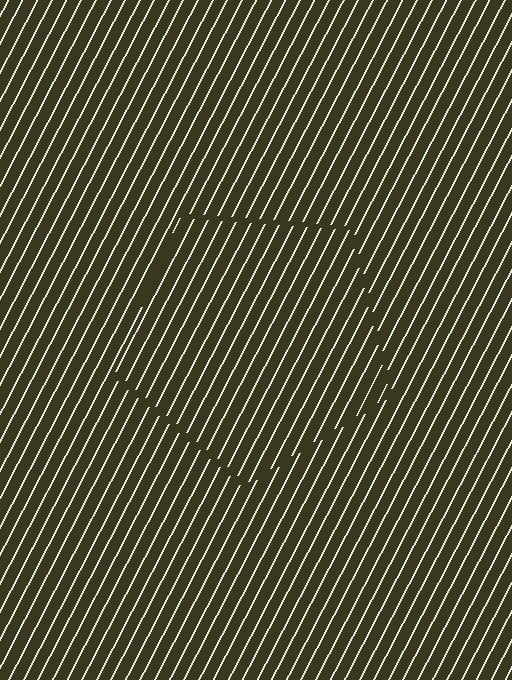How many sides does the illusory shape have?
5 sides — the line-ends trace a pentagon.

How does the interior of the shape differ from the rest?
The interior of the shape contains the same grating, shifted by half a period — the contour is defined by the phase discontinuity where line-ends from the inner and outer gratings abut.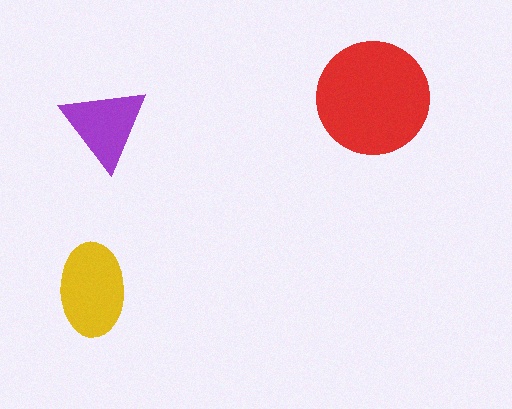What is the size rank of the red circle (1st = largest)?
1st.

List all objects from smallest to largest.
The purple triangle, the yellow ellipse, the red circle.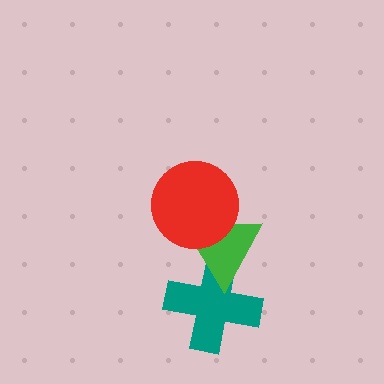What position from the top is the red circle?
The red circle is 1st from the top.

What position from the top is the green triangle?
The green triangle is 2nd from the top.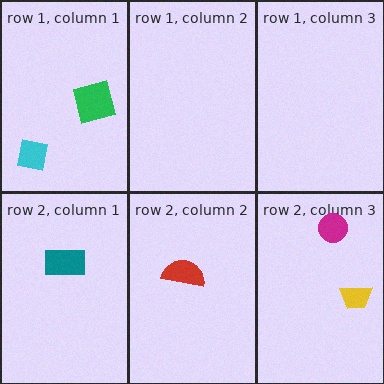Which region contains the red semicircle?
The row 2, column 2 region.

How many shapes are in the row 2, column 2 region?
1.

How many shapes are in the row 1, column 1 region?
2.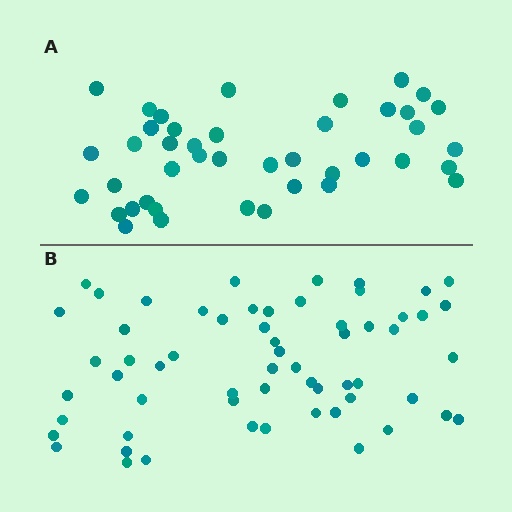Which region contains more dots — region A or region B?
Region B (the bottom region) has more dots.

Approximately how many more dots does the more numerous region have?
Region B has approximately 20 more dots than region A.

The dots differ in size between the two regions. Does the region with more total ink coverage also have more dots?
No. Region A has more total ink coverage because its dots are larger, but region B actually contains more individual dots. Total area can be misleading — the number of items is what matters here.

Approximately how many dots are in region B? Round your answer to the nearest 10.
About 60 dots.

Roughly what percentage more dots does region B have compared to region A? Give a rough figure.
About 45% more.